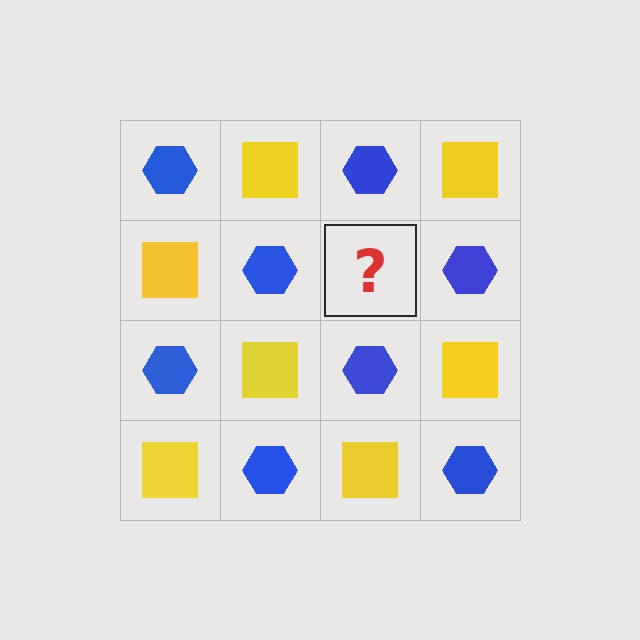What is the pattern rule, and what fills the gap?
The rule is that it alternates blue hexagon and yellow square in a checkerboard pattern. The gap should be filled with a yellow square.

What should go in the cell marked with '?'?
The missing cell should contain a yellow square.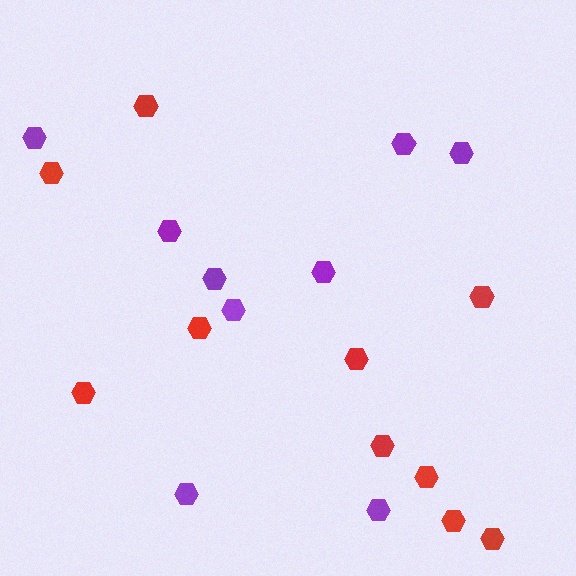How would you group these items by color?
There are 2 groups: one group of red hexagons (10) and one group of purple hexagons (9).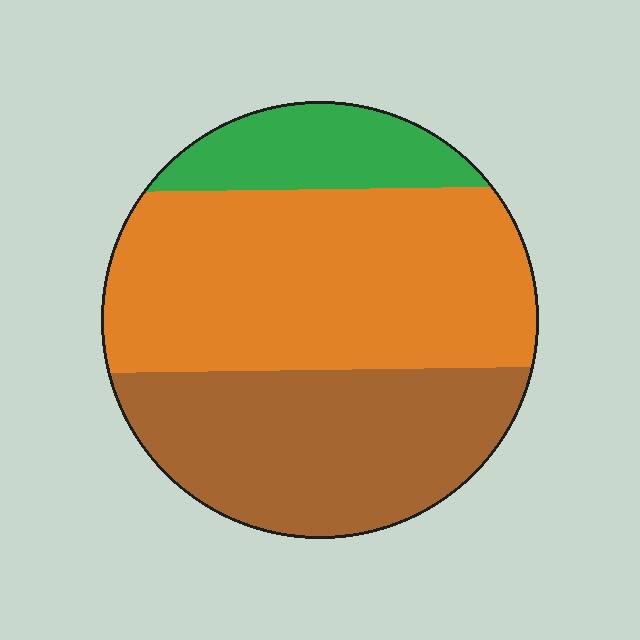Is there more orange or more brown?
Orange.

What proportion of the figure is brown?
Brown covers about 35% of the figure.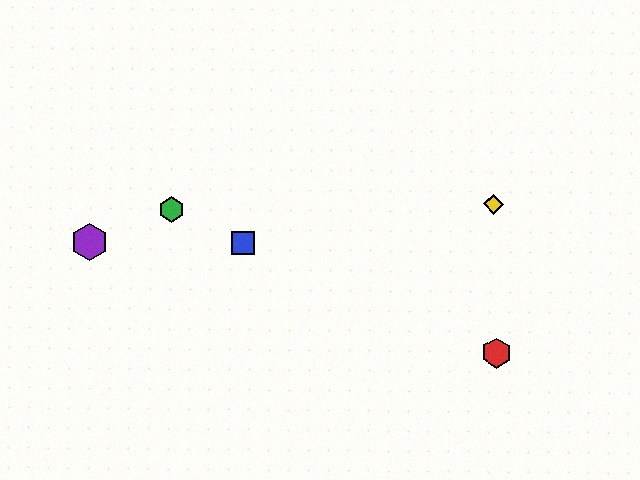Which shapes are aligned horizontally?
The blue square, the purple hexagon are aligned horizontally.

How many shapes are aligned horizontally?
2 shapes (the blue square, the purple hexagon) are aligned horizontally.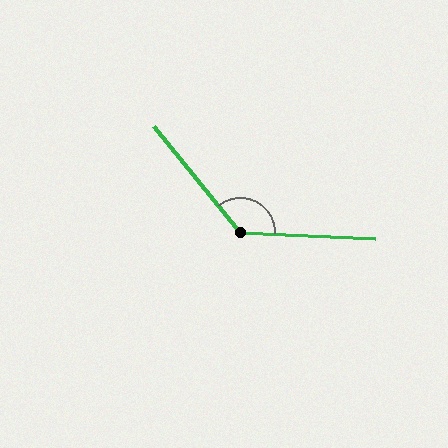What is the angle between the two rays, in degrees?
Approximately 132 degrees.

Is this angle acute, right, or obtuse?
It is obtuse.